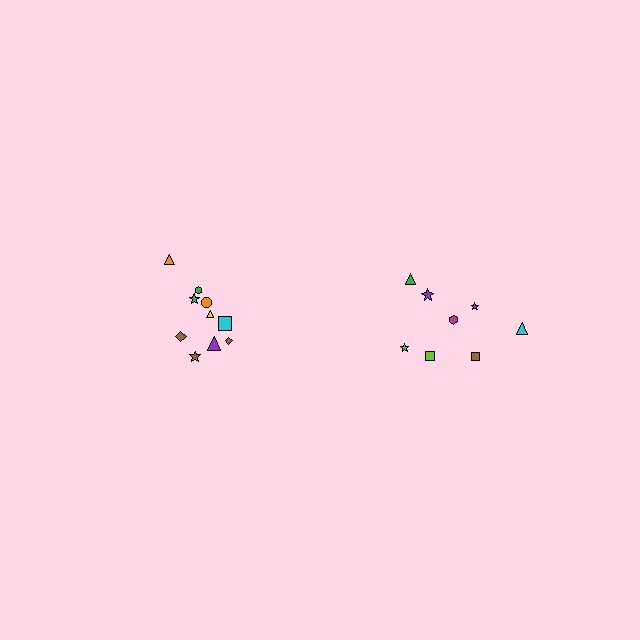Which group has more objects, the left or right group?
The left group.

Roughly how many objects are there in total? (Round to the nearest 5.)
Roughly 20 objects in total.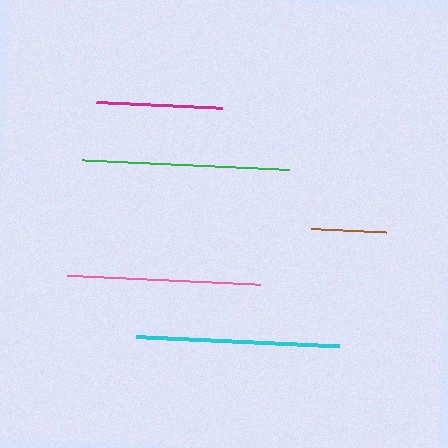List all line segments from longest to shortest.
From longest to shortest: green, cyan, pink, magenta, brown.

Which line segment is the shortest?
The brown line is the shortest at approximately 75 pixels.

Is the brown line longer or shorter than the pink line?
The pink line is longer than the brown line.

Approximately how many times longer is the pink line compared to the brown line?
The pink line is approximately 2.6 times the length of the brown line.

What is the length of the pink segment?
The pink segment is approximately 193 pixels long.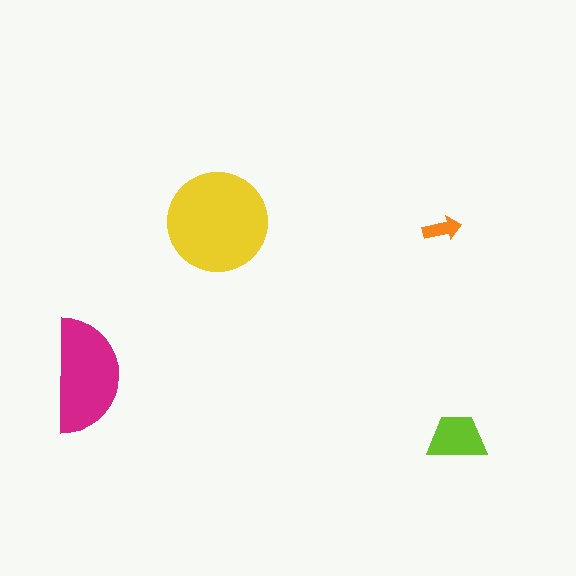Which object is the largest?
The yellow circle.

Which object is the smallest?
The orange arrow.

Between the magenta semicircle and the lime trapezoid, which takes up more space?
The magenta semicircle.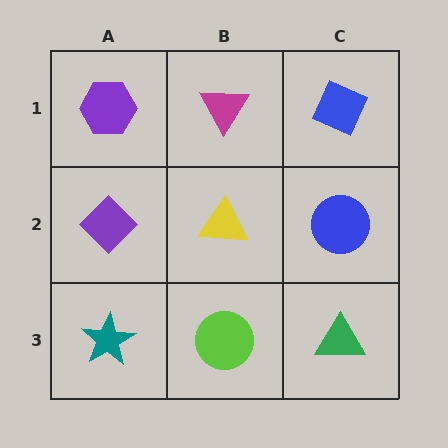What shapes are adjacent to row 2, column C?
A blue diamond (row 1, column C), a green triangle (row 3, column C), a yellow triangle (row 2, column B).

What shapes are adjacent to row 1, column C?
A blue circle (row 2, column C), a magenta triangle (row 1, column B).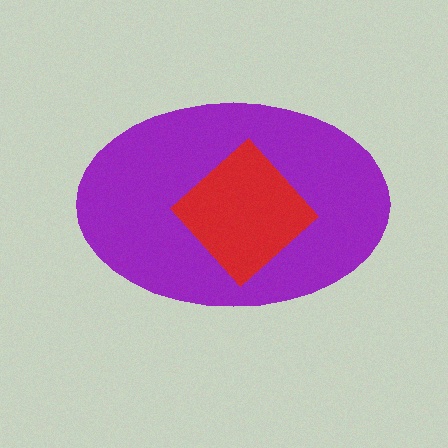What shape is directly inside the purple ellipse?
The red diamond.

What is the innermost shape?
The red diamond.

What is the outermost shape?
The purple ellipse.